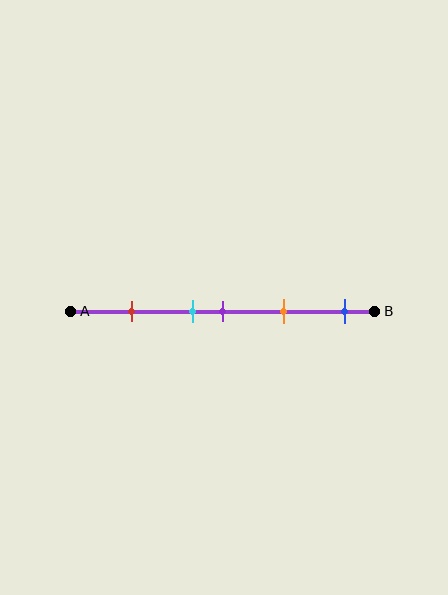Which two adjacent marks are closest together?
The cyan and purple marks are the closest adjacent pair.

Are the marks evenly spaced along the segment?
No, the marks are not evenly spaced.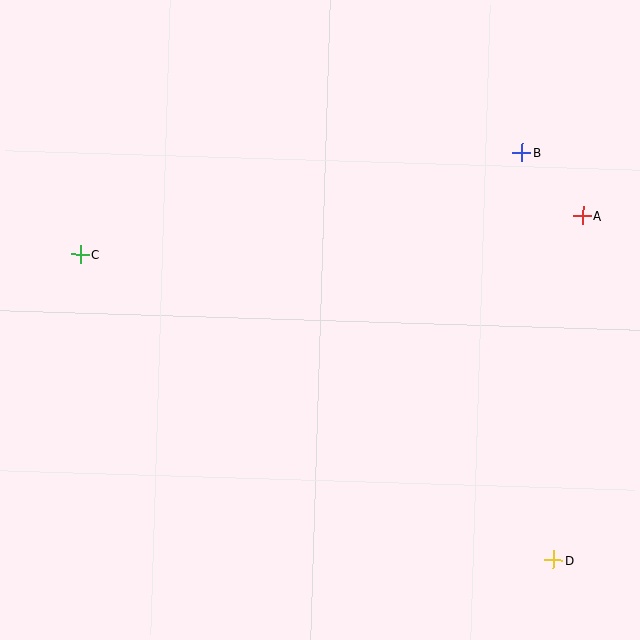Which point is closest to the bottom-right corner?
Point D is closest to the bottom-right corner.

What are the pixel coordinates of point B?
Point B is at (522, 153).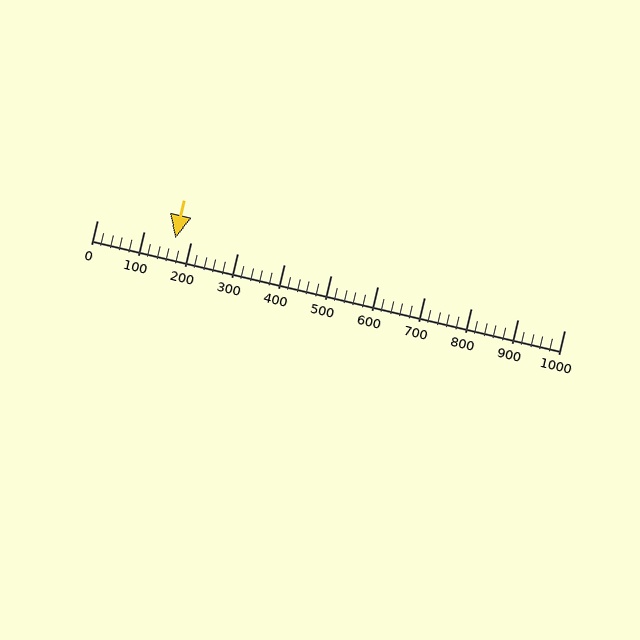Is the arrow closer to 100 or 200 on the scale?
The arrow is closer to 200.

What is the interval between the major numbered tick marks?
The major tick marks are spaced 100 units apart.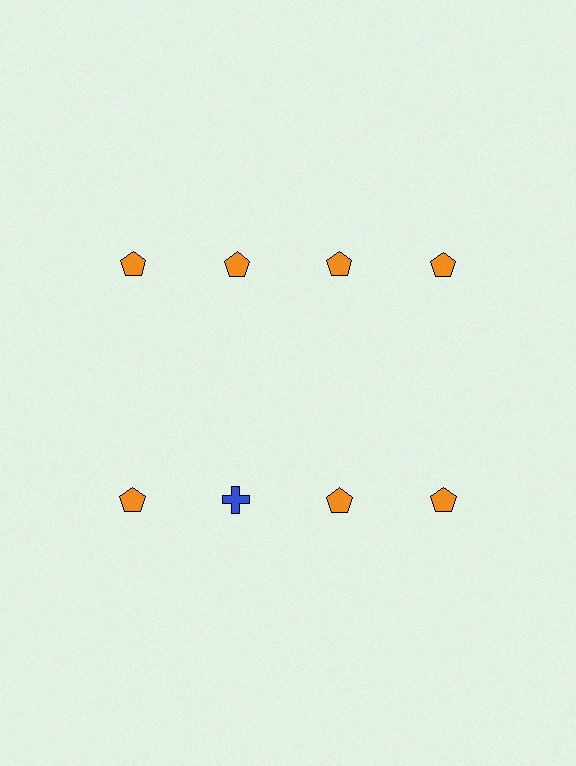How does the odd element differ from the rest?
It differs in both color (blue instead of orange) and shape (cross instead of pentagon).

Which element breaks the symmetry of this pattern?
The blue cross in the second row, second from left column breaks the symmetry. All other shapes are orange pentagons.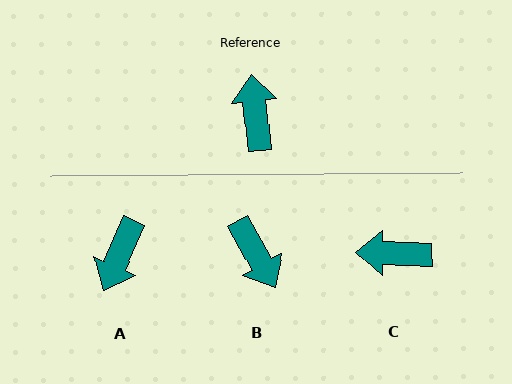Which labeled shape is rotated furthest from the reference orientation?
B, about 156 degrees away.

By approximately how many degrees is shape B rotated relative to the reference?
Approximately 156 degrees clockwise.